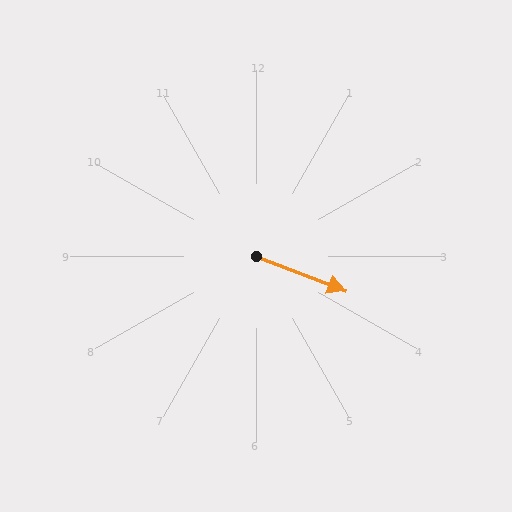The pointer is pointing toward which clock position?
Roughly 4 o'clock.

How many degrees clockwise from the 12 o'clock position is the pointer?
Approximately 111 degrees.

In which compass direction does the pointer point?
East.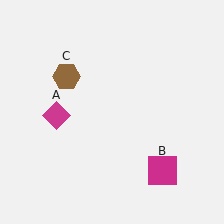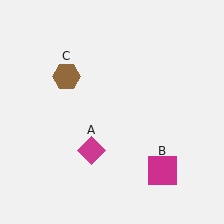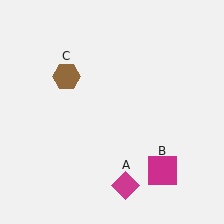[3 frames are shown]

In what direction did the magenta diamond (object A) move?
The magenta diamond (object A) moved down and to the right.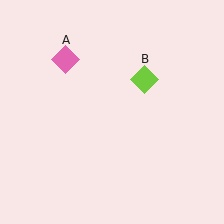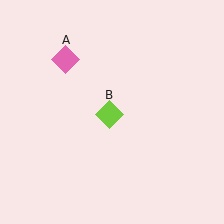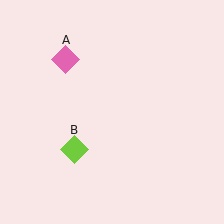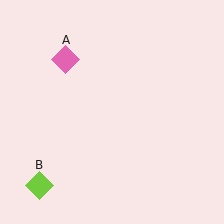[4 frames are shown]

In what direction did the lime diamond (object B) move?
The lime diamond (object B) moved down and to the left.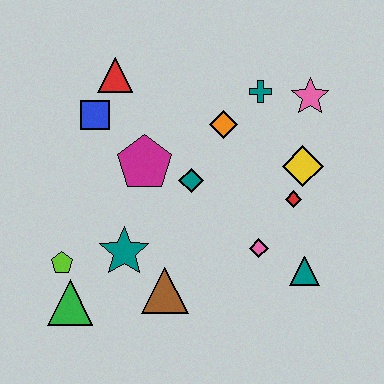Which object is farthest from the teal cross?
The green triangle is farthest from the teal cross.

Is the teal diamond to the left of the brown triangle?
No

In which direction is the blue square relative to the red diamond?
The blue square is to the left of the red diamond.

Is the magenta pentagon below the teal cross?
Yes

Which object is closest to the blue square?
The red triangle is closest to the blue square.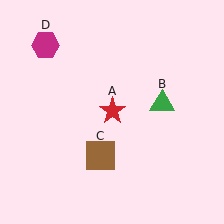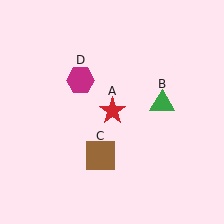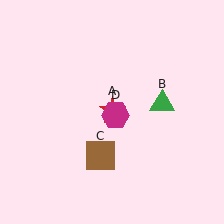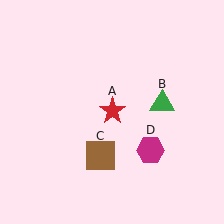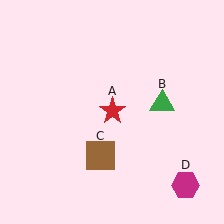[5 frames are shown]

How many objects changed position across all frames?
1 object changed position: magenta hexagon (object D).